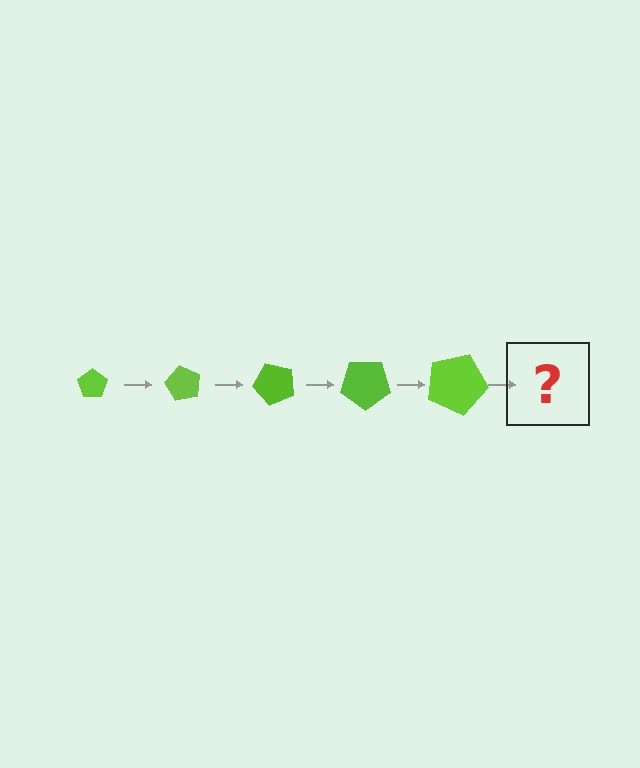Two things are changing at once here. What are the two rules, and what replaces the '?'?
The two rules are that the pentagon grows larger each step and it rotates 60 degrees each step. The '?' should be a pentagon, larger than the previous one and rotated 300 degrees from the start.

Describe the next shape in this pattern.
It should be a pentagon, larger than the previous one and rotated 300 degrees from the start.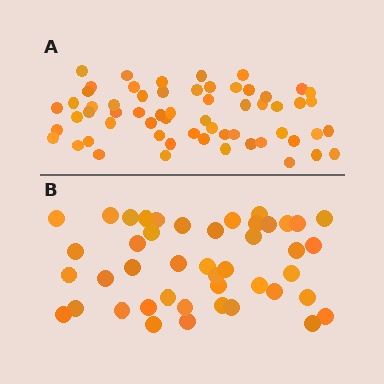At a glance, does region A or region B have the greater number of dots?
Region A (the top region) has more dots.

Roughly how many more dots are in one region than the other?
Region A has approximately 15 more dots than region B.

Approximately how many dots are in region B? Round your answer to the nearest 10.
About 40 dots. (The exact count is 44, which rounds to 40.)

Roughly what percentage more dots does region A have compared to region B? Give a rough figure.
About 35% more.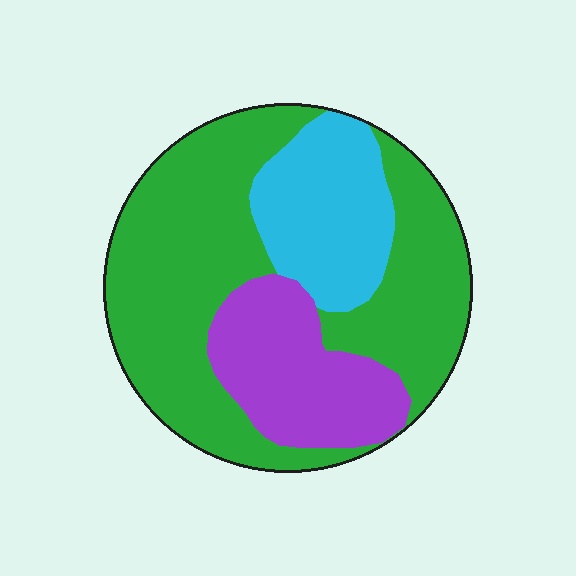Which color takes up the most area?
Green, at roughly 60%.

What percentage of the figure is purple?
Purple takes up about one fifth (1/5) of the figure.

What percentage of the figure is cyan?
Cyan takes up about one fifth (1/5) of the figure.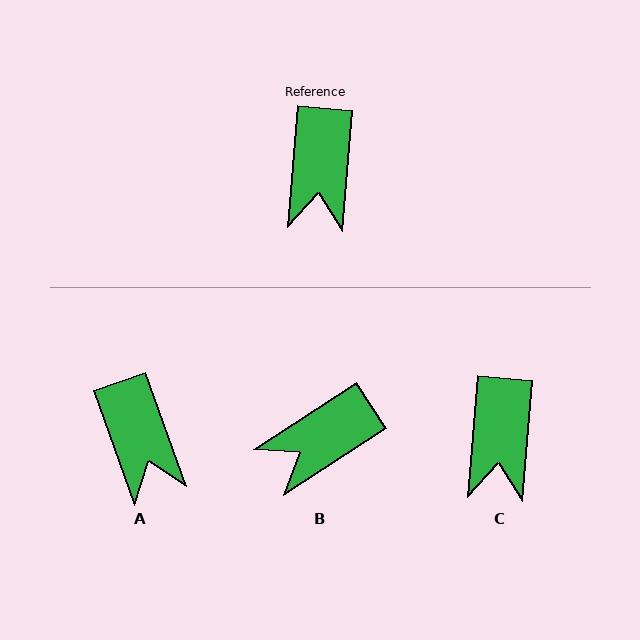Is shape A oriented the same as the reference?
No, it is off by about 24 degrees.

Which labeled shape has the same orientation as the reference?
C.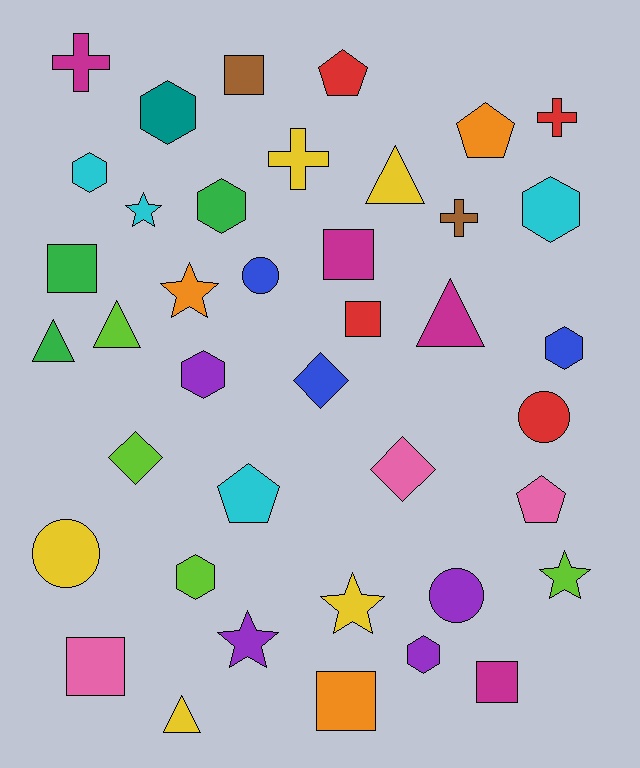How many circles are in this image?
There are 4 circles.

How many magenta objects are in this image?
There are 4 magenta objects.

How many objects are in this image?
There are 40 objects.